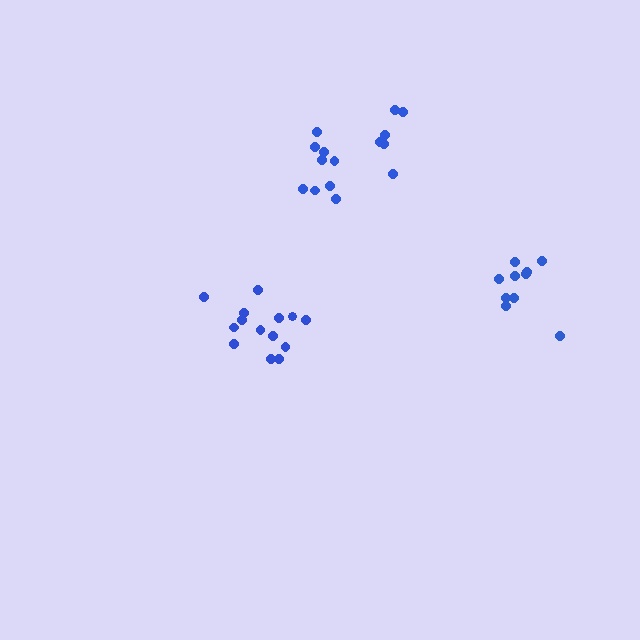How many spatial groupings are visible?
There are 3 spatial groupings.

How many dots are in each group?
Group 1: 15 dots, Group 2: 10 dots, Group 3: 14 dots (39 total).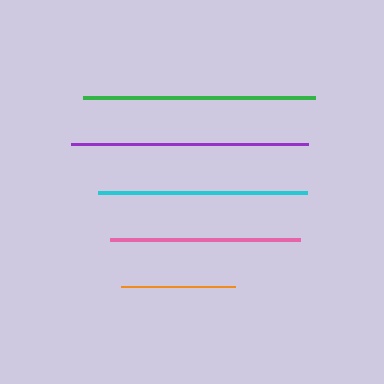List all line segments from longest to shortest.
From longest to shortest: purple, green, cyan, pink, orange.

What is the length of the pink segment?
The pink segment is approximately 189 pixels long.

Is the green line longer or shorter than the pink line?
The green line is longer than the pink line.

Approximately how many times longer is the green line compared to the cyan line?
The green line is approximately 1.1 times the length of the cyan line.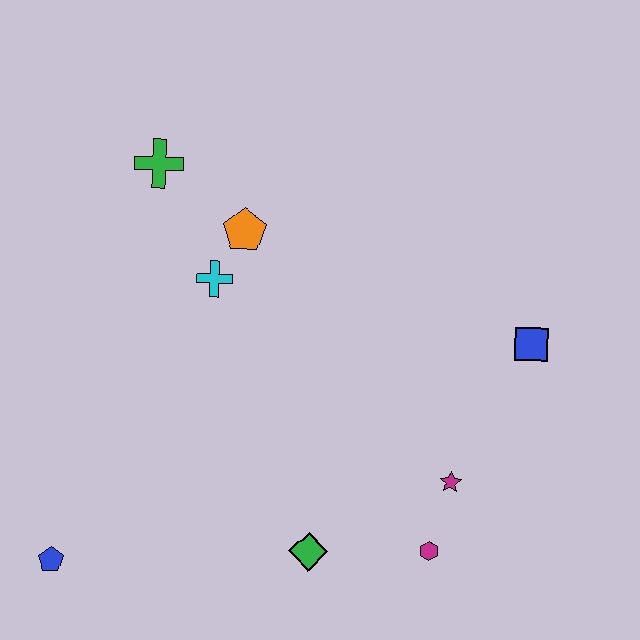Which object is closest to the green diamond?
The magenta hexagon is closest to the green diamond.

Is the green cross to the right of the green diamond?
No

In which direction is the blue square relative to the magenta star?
The blue square is above the magenta star.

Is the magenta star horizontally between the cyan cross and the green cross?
No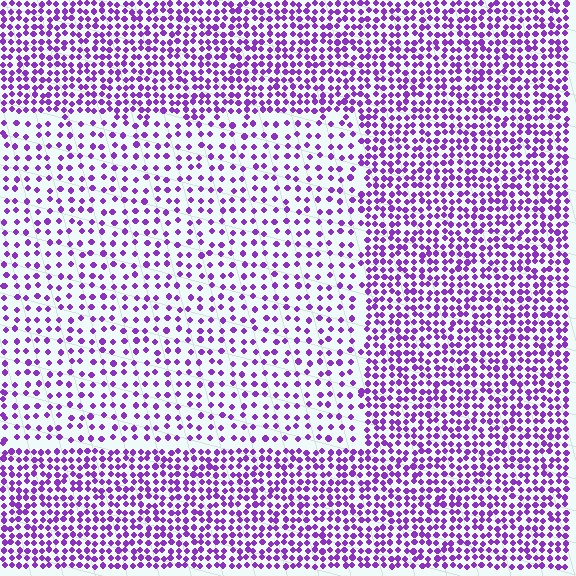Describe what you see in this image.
The image contains small purple elements arranged at two different densities. A rectangle-shaped region is visible where the elements are less densely packed than the surrounding area.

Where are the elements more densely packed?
The elements are more densely packed outside the rectangle boundary.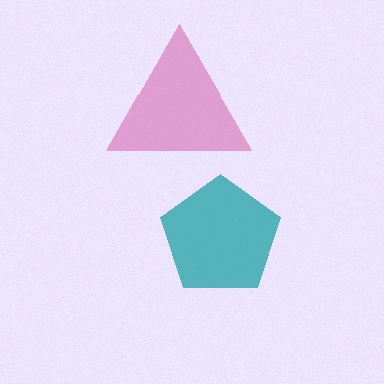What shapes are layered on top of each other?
The layered shapes are: a magenta triangle, a teal pentagon.